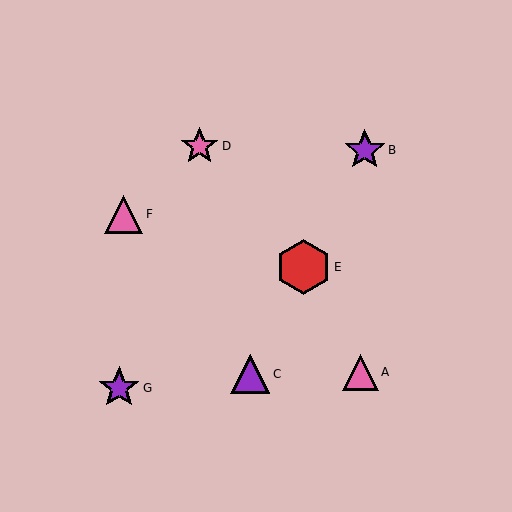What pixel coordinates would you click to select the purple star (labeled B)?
Click at (365, 150) to select the purple star B.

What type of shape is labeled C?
Shape C is a purple triangle.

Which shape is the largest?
The red hexagon (labeled E) is the largest.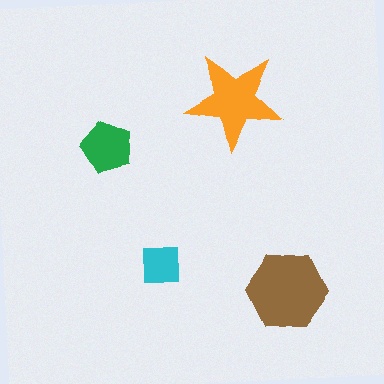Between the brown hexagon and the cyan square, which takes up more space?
The brown hexagon.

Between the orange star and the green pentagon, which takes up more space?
The orange star.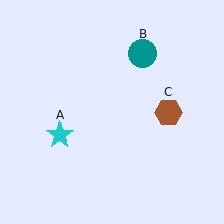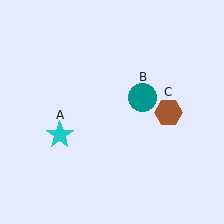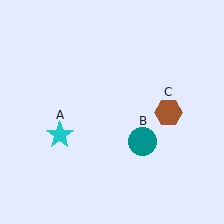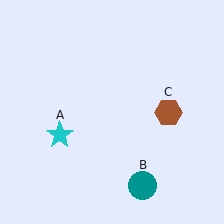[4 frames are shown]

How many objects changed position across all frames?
1 object changed position: teal circle (object B).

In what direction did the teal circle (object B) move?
The teal circle (object B) moved down.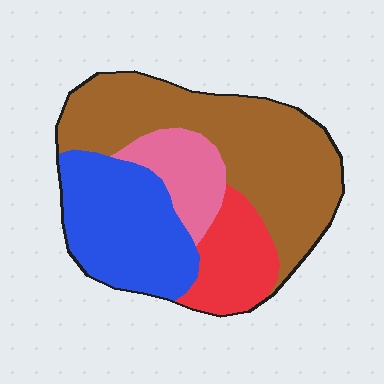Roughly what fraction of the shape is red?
Red takes up about one sixth (1/6) of the shape.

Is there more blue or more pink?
Blue.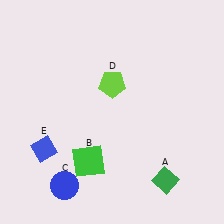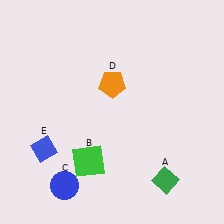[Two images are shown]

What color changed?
The pentagon (D) changed from lime in Image 1 to orange in Image 2.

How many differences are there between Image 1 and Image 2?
There is 1 difference between the two images.